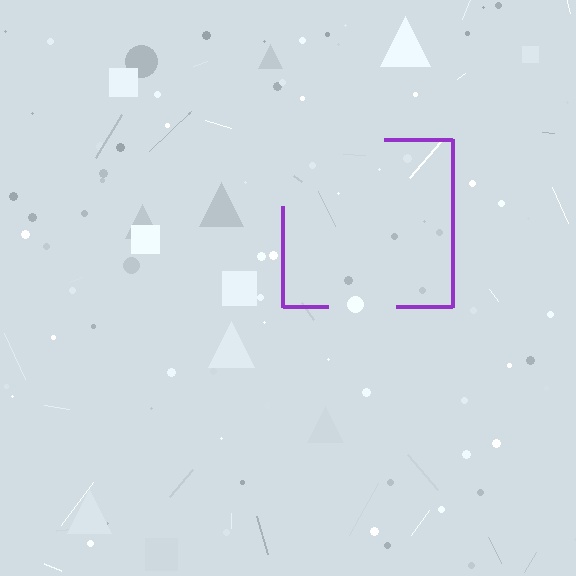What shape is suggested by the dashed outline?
The dashed outline suggests a square.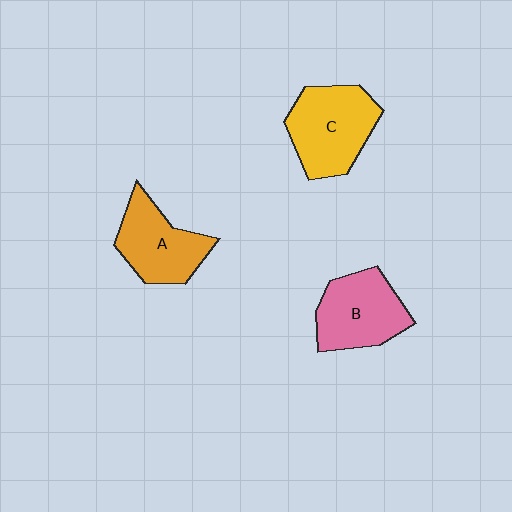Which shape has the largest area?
Shape C (yellow).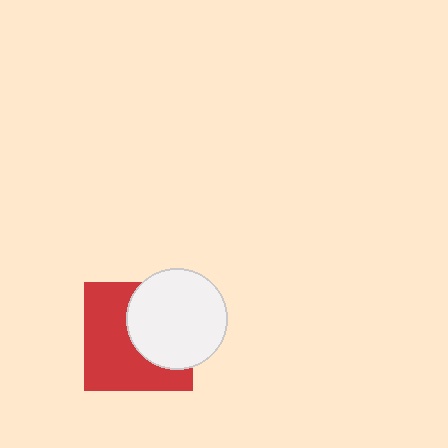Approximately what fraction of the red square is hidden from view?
Roughly 43% of the red square is hidden behind the white circle.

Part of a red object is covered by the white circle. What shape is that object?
It is a square.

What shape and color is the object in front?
The object in front is a white circle.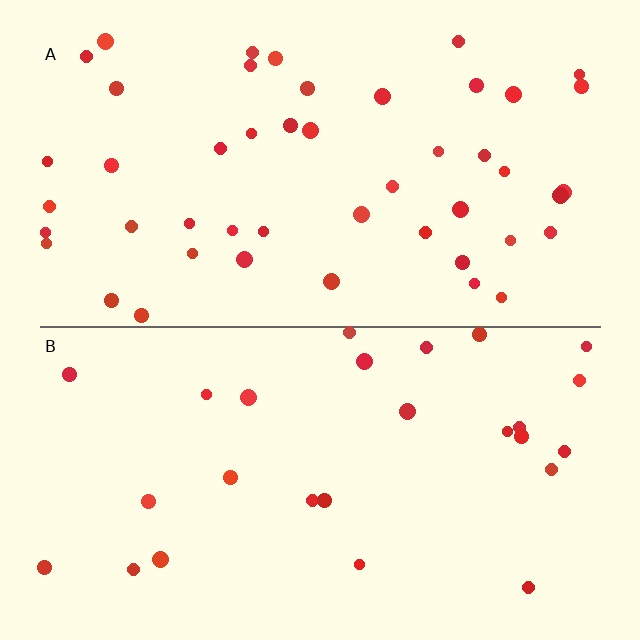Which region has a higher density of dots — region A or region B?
A (the top).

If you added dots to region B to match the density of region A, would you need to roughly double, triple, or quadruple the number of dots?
Approximately double.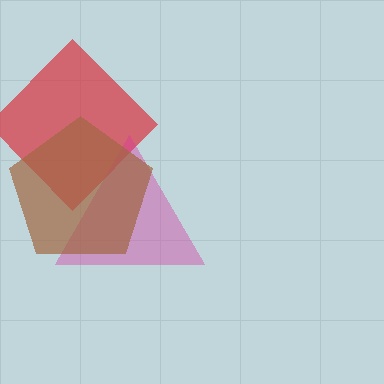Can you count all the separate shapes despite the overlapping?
Yes, there are 3 separate shapes.